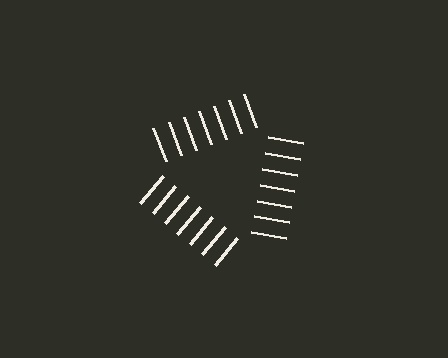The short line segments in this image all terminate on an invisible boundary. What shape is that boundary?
An illusory triangle — the line segments terminate on its edges but no continuous stroke is drawn.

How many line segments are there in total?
21 — 7 along each of the 3 edges.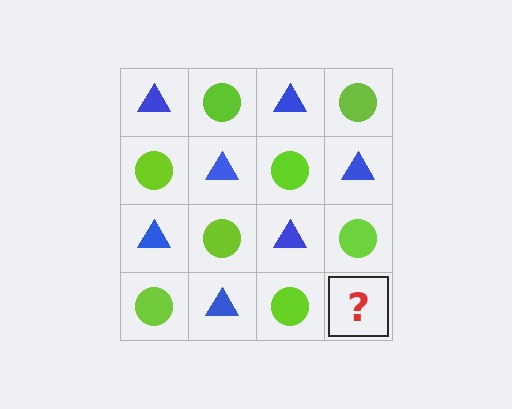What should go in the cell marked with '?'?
The missing cell should contain a blue triangle.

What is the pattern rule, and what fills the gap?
The rule is that it alternates blue triangle and lime circle in a checkerboard pattern. The gap should be filled with a blue triangle.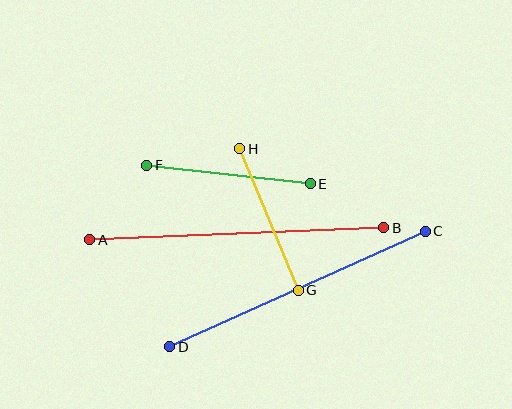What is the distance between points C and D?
The distance is approximately 280 pixels.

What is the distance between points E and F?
The distance is approximately 164 pixels.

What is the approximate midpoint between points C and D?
The midpoint is at approximately (297, 289) pixels.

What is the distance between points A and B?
The distance is approximately 294 pixels.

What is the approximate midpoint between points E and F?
The midpoint is at approximately (229, 174) pixels.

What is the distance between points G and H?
The distance is approximately 153 pixels.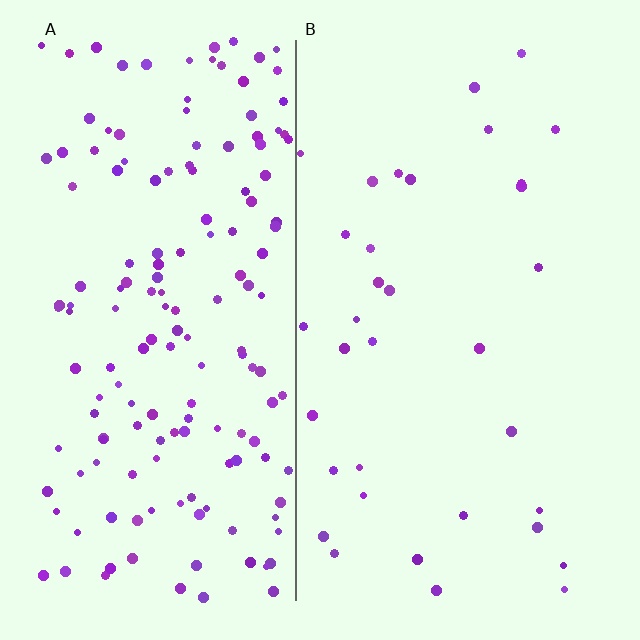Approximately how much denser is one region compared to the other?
Approximately 4.7× — region A over region B.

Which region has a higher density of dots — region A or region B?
A (the left).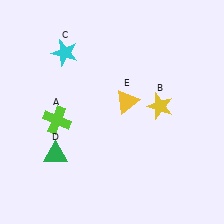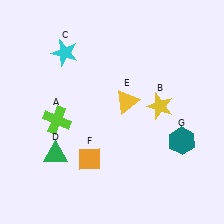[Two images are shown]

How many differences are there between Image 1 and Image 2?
There are 2 differences between the two images.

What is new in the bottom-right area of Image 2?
A teal hexagon (G) was added in the bottom-right area of Image 2.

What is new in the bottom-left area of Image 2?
An orange diamond (F) was added in the bottom-left area of Image 2.